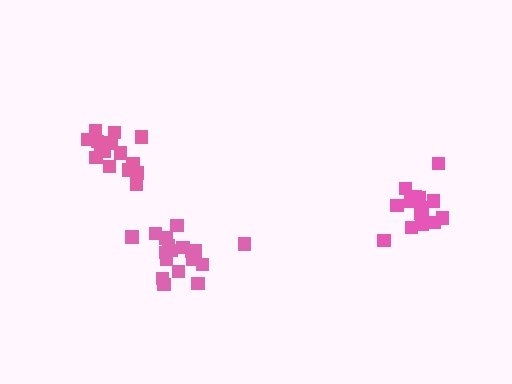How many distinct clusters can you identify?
There are 3 distinct clusters.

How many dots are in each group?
Group 1: 19 dots, Group 2: 17 dots, Group 3: 15 dots (51 total).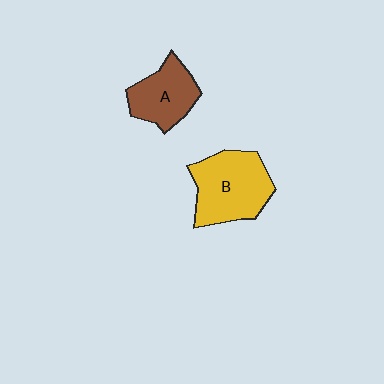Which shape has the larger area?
Shape B (yellow).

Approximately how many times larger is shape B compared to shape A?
Approximately 1.4 times.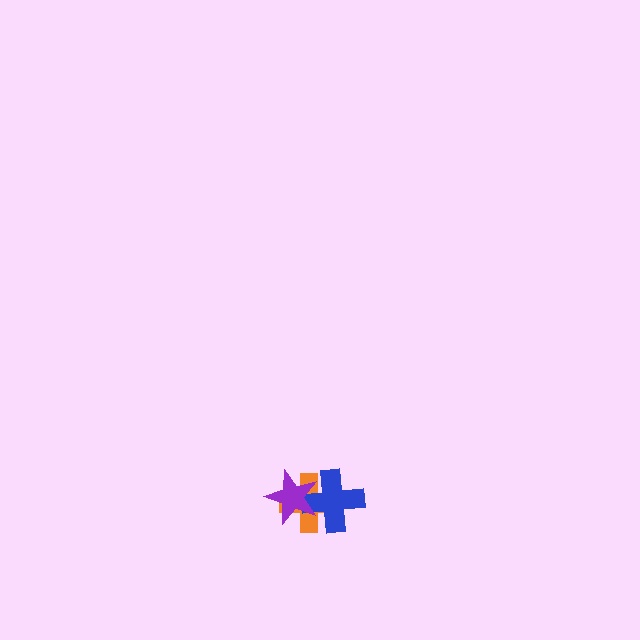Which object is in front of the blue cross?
The purple star is in front of the blue cross.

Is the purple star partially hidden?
No, no other shape covers it.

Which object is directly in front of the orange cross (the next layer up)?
The blue cross is directly in front of the orange cross.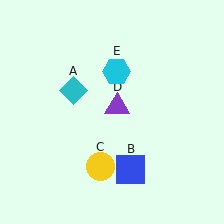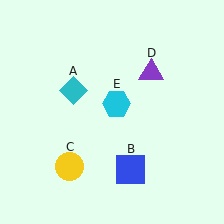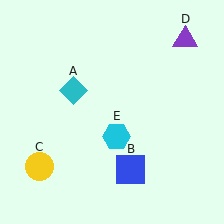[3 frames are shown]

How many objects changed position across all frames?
3 objects changed position: yellow circle (object C), purple triangle (object D), cyan hexagon (object E).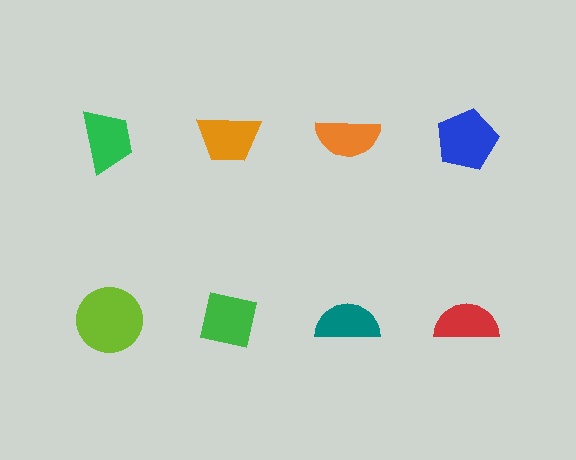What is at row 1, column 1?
A green trapezoid.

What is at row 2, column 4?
A red semicircle.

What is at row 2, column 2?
A green square.